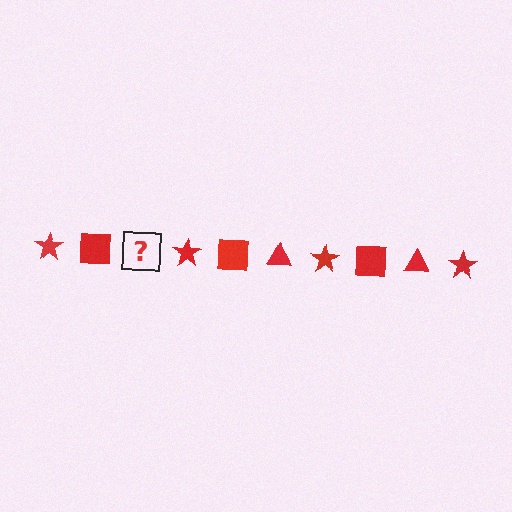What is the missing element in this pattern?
The missing element is a red triangle.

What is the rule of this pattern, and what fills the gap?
The rule is that the pattern cycles through star, square, triangle shapes in red. The gap should be filled with a red triangle.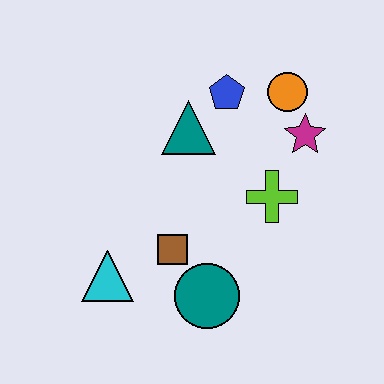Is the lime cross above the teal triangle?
No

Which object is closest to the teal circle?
The brown square is closest to the teal circle.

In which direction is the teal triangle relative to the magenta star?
The teal triangle is to the left of the magenta star.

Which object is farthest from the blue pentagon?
The cyan triangle is farthest from the blue pentagon.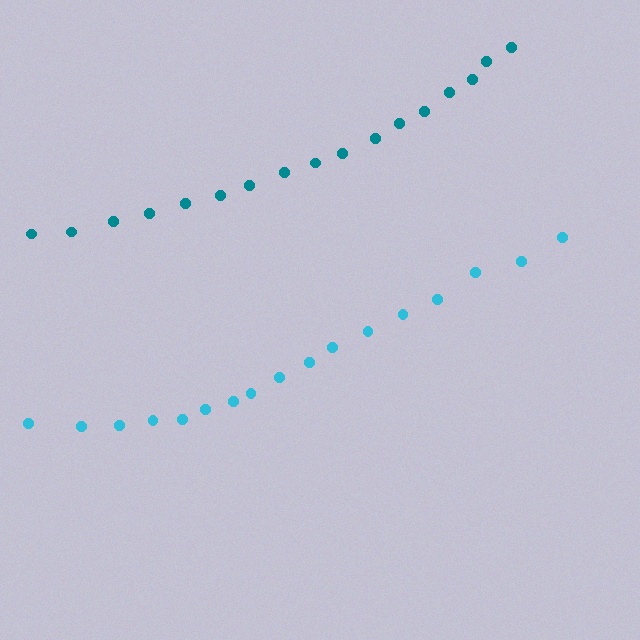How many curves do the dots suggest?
There are 2 distinct paths.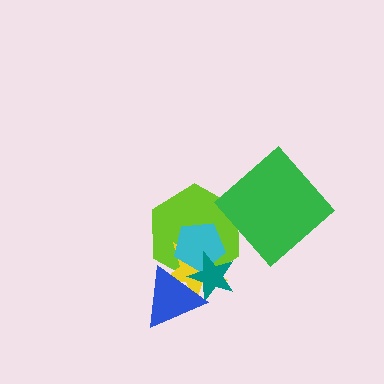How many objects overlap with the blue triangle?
3 objects overlap with the blue triangle.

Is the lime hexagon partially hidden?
Yes, it is partially covered by another shape.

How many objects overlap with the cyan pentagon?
3 objects overlap with the cyan pentagon.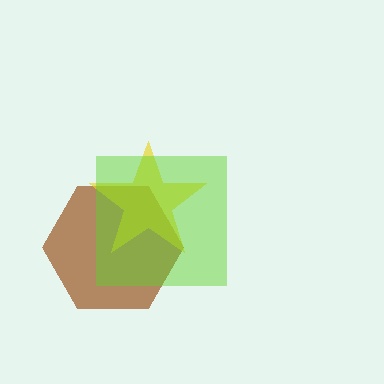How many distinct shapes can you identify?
There are 3 distinct shapes: a brown hexagon, a yellow star, a lime square.